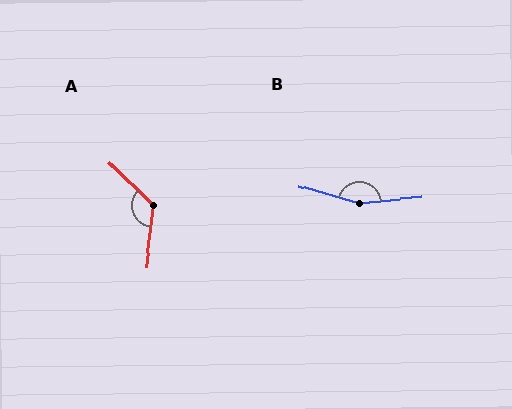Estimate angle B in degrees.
Approximately 158 degrees.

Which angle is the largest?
B, at approximately 158 degrees.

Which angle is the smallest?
A, at approximately 128 degrees.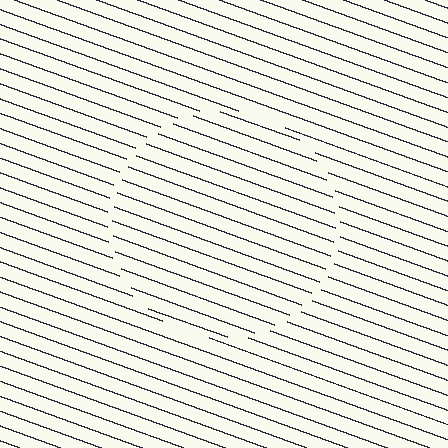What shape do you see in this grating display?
An illusory circle. The interior of the shape contains the same grating, shifted by half a period — the contour is defined by the phase discontinuity where line-ends from the inner and outer gratings abut.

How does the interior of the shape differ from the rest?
The interior of the shape contains the same grating, shifted by half a period — the contour is defined by the phase discontinuity where line-ends from the inner and outer gratings abut.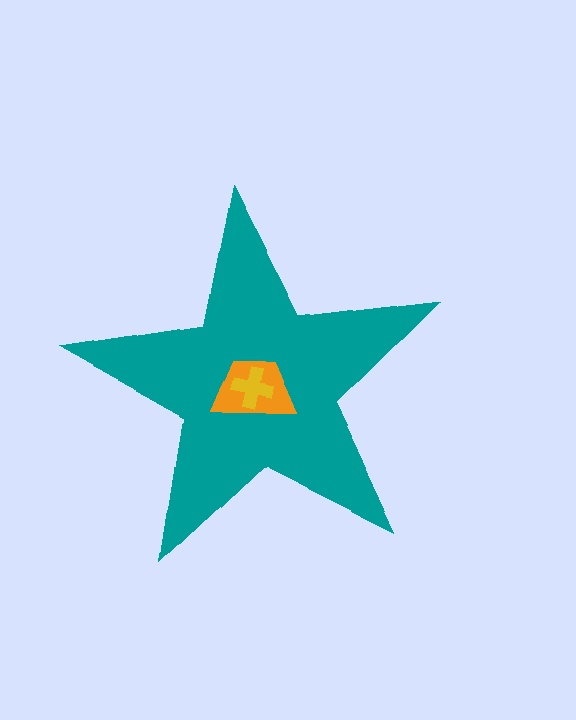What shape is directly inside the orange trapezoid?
The yellow cross.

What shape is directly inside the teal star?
The orange trapezoid.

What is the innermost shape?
The yellow cross.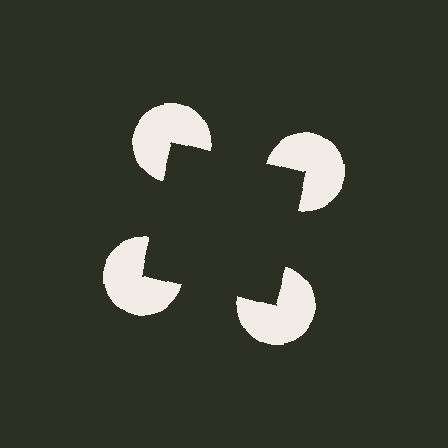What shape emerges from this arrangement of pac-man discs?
An illusory square — its edges are inferred from the aligned wedge cuts in the pac-man discs, not physically drawn.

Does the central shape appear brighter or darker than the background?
It typically appears slightly darker than the background, even though no actual brightness change is drawn.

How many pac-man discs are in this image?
There are 4 — one at each vertex of the illusory square.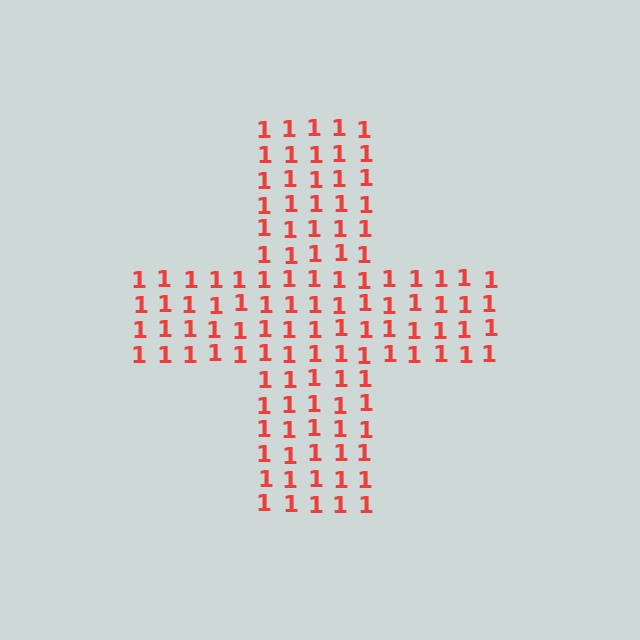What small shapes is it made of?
It is made of small digit 1's.